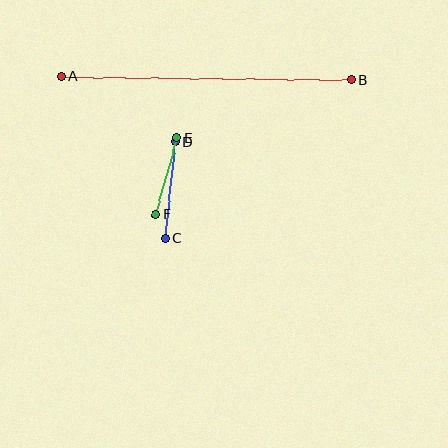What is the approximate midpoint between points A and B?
The midpoint is at approximately (206, 78) pixels.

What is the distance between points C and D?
The distance is approximately 97 pixels.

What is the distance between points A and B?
The distance is approximately 291 pixels.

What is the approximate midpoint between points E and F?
The midpoint is at approximately (166, 176) pixels.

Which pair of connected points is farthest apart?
Points A and B are farthest apart.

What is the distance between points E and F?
The distance is approximately 80 pixels.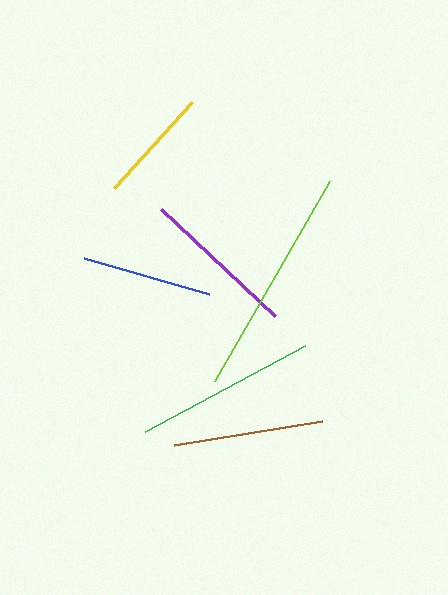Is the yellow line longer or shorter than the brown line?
The brown line is longer than the yellow line.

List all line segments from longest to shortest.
From longest to shortest: lime, green, purple, brown, blue, yellow.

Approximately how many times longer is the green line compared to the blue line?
The green line is approximately 1.4 times the length of the blue line.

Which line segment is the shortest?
The yellow line is the shortest at approximately 115 pixels.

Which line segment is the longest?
The lime line is the longest at approximately 231 pixels.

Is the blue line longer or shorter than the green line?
The green line is longer than the blue line.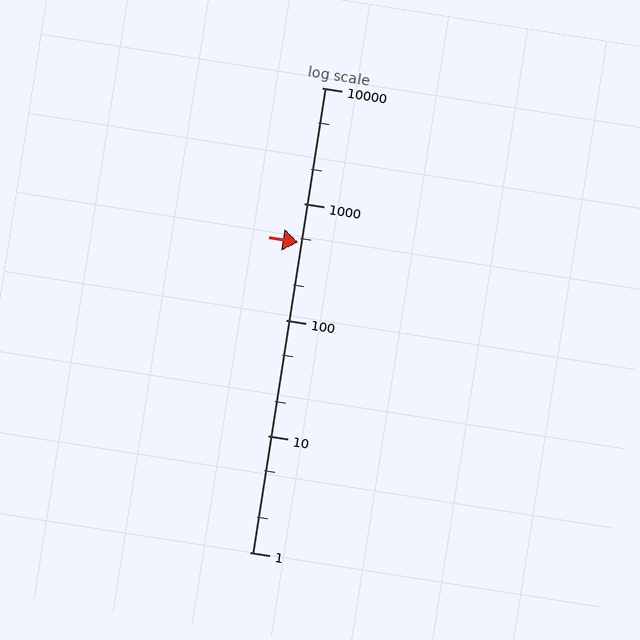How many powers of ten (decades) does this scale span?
The scale spans 4 decades, from 1 to 10000.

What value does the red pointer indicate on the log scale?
The pointer indicates approximately 470.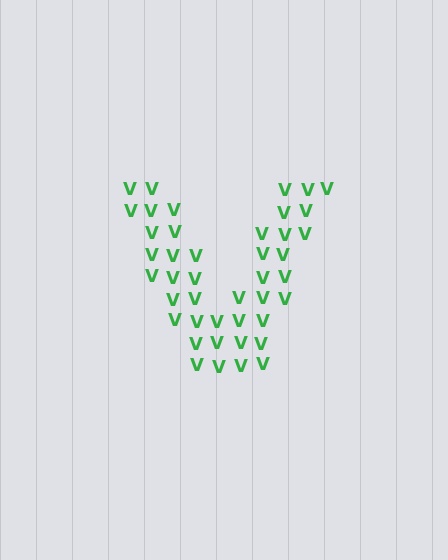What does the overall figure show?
The overall figure shows the letter V.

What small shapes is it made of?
It is made of small letter V's.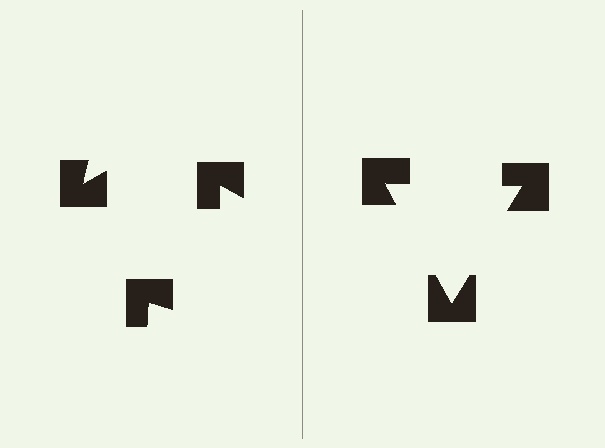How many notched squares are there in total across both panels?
6 — 3 on each side.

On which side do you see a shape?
An illusory triangle appears on the right side. On the left side the wedge cuts are rotated, so no coherent shape forms.